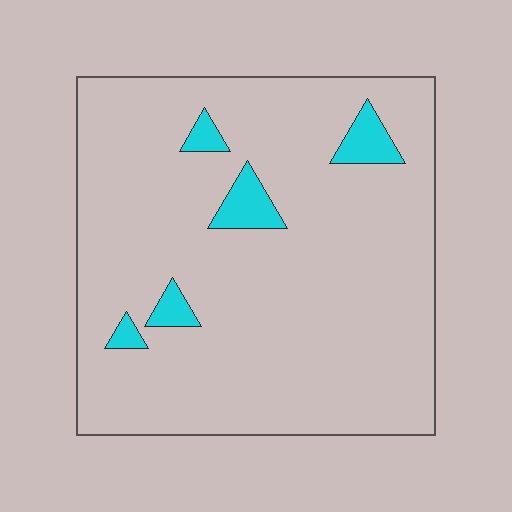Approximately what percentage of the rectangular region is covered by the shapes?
Approximately 5%.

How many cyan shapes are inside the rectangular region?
5.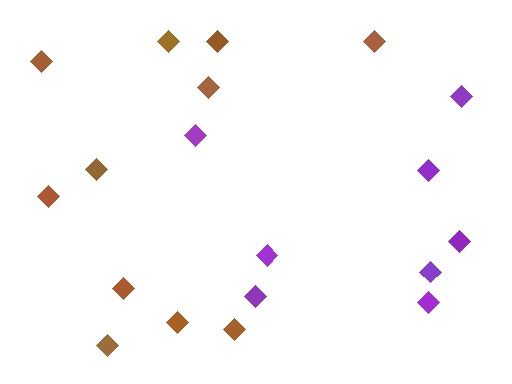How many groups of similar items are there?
There are 2 groups: one group of brown diamonds (11) and one group of purple diamonds (8).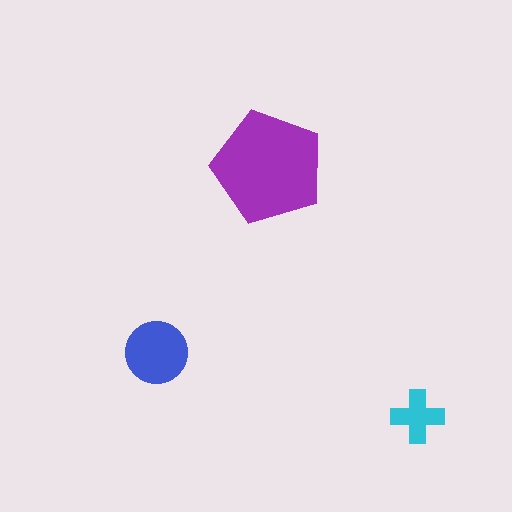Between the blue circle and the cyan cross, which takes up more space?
The blue circle.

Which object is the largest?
The purple pentagon.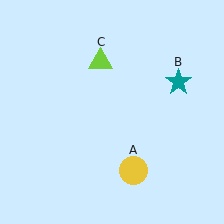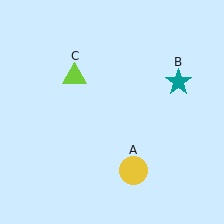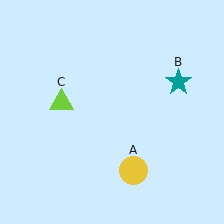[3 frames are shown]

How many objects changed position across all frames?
1 object changed position: lime triangle (object C).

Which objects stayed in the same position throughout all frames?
Yellow circle (object A) and teal star (object B) remained stationary.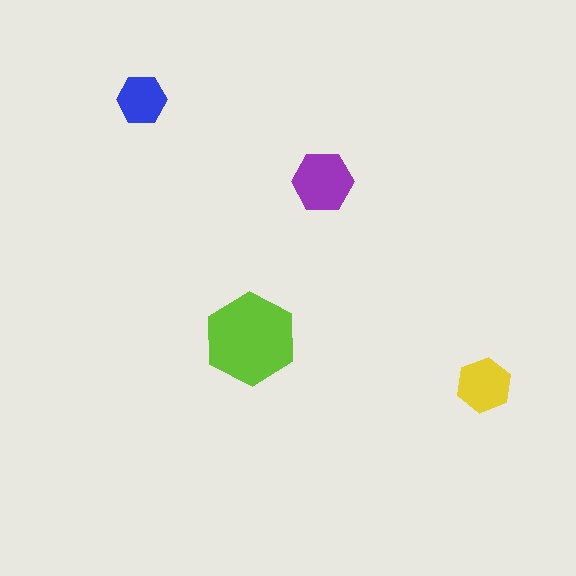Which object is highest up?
The blue hexagon is topmost.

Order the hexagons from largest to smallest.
the lime one, the purple one, the yellow one, the blue one.